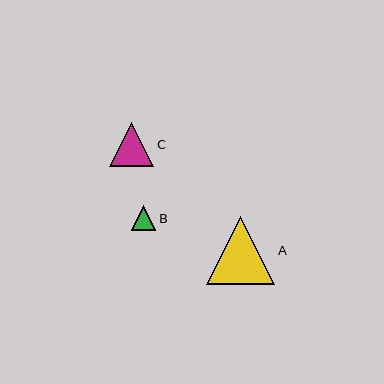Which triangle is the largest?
Triangle A is the largest with a size of approximately 68 pixels.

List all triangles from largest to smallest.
From largest to smallest: A, C, B.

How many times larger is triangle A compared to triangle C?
Triangle A is approximately 1.6 times the size of triangle C.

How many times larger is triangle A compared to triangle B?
Triangle A is approximately 2.8 times the size of triangle B.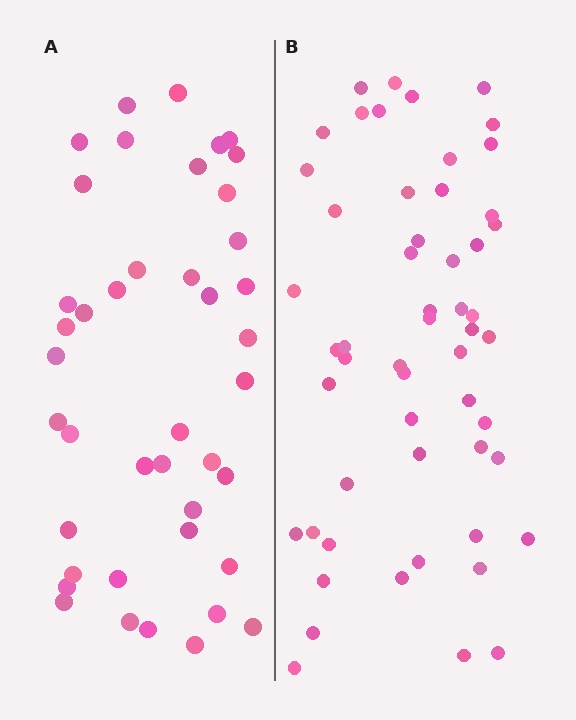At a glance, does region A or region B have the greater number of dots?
Region B (the right region) has more dots.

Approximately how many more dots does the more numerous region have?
Region B has roughly 12 or so more dots than region A.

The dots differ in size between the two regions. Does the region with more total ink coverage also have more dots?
No. Region A has more total ink coverage because its dots are larger, but region B actually contains more individual dots. Total area can be misleading — the number of items is what matters here.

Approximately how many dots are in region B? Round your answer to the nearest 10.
About 50 dots. (The exact count is 54, which rounds to 50.)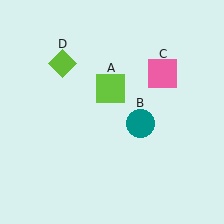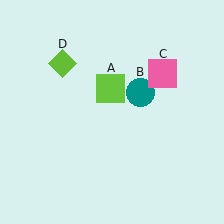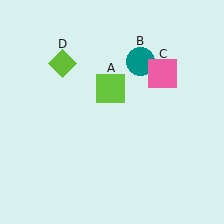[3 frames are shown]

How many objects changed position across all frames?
1 object changed position: teal circle (object B).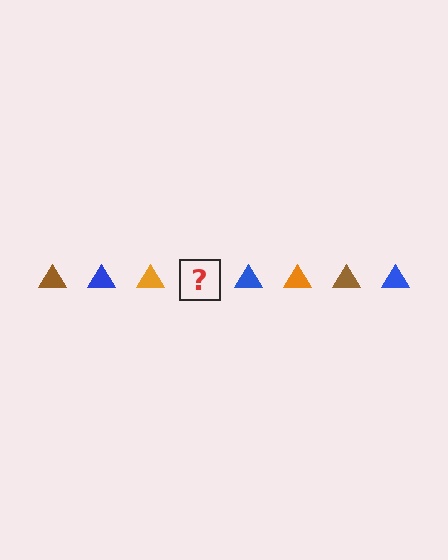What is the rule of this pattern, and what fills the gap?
The rule is that the pattern cycles through brown, blue, orange triangles. The gap should be filled with a brown triangle.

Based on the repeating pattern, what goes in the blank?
The blank should be a brown triangle.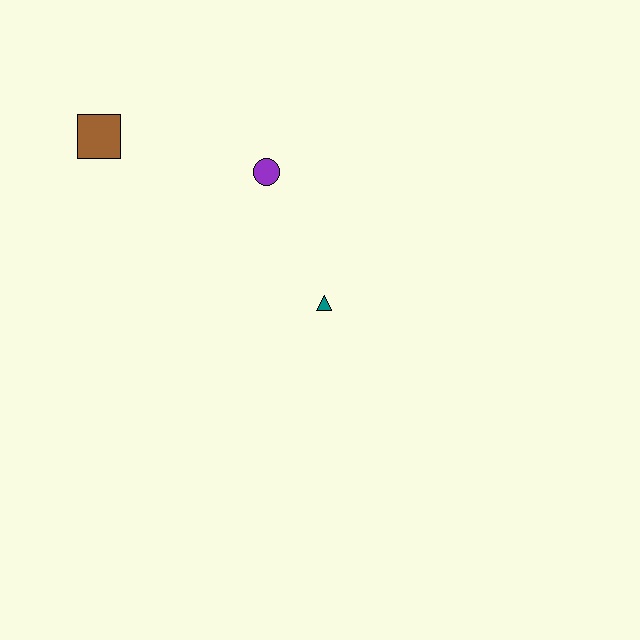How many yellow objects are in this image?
There are no yellow objects.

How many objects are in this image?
There are 3 objects.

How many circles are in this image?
There is 1 circle.